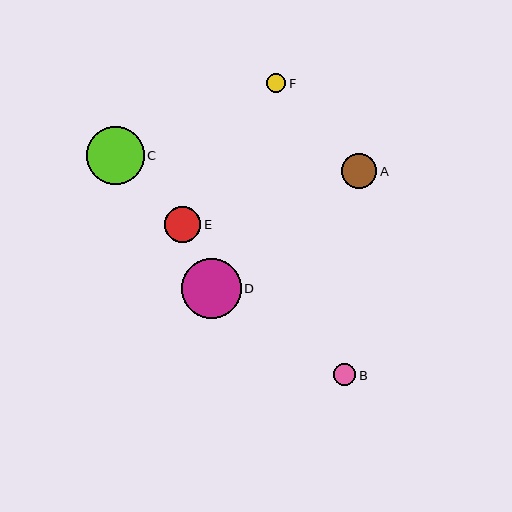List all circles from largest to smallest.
From largest to smallest: D, C, E, A, B, F.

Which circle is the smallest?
Circle F is the smallest with a size of approximately 19 pixels.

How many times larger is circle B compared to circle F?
Circle B is approximately 1.2 times the size of circle F.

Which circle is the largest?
Circle D is the largest with a size of approximately 60 pixels.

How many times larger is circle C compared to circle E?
Circle C is approximately 1.6 times the size of circle E.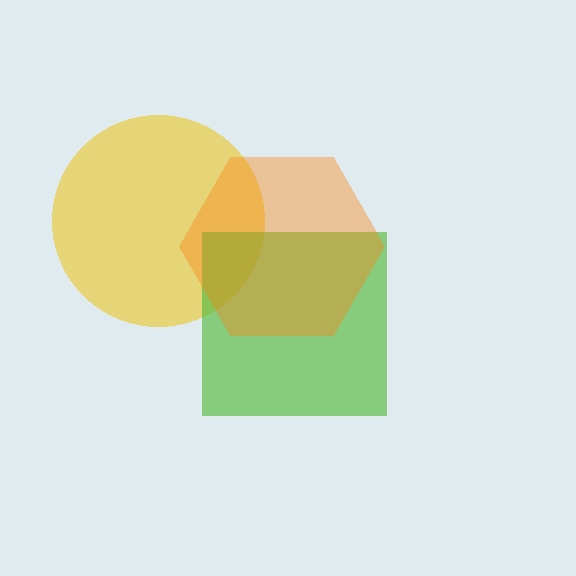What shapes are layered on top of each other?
The layered shapes are: a yellow circle, a lime square, an orange hexagon.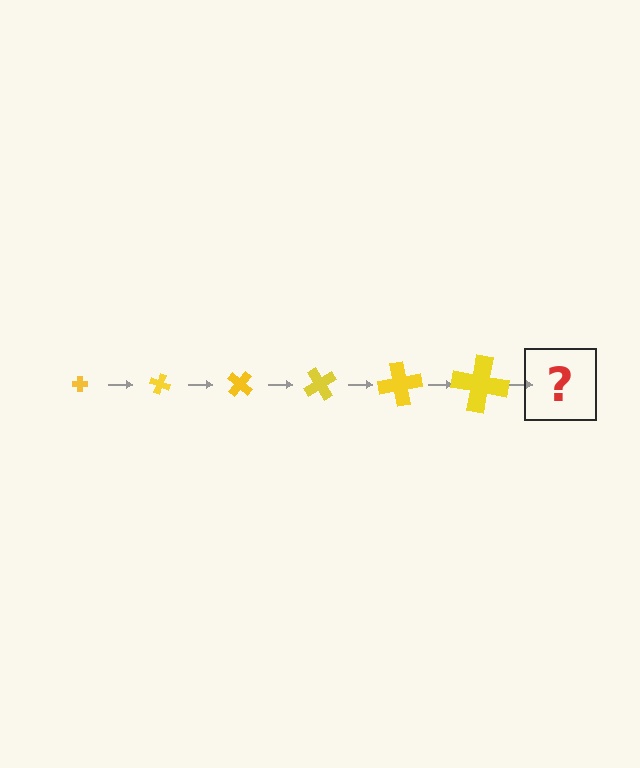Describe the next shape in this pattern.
It should be a cross, larger than the previous one and rotated 120 degrees from the start.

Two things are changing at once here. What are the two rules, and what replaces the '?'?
The two rules are that the cross grows larger each step and it rotates 20 degrees each step. The '?' should be a cross, larger than the previous one and rotated 120 degrees from the start.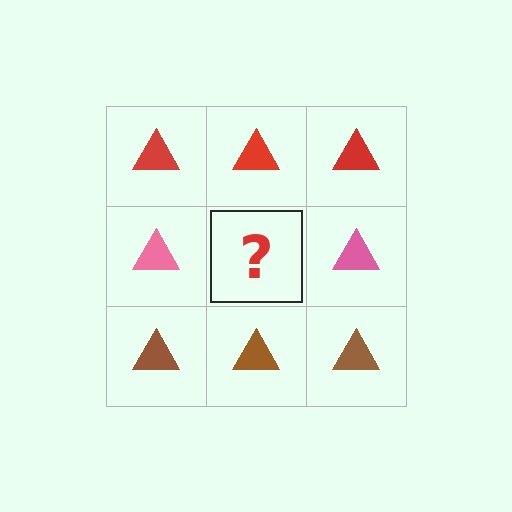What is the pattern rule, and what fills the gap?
The rule is that each row has a consistent color. The gap should be filled with a pink triangle.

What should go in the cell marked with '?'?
The missing cell should contain a pink triangle.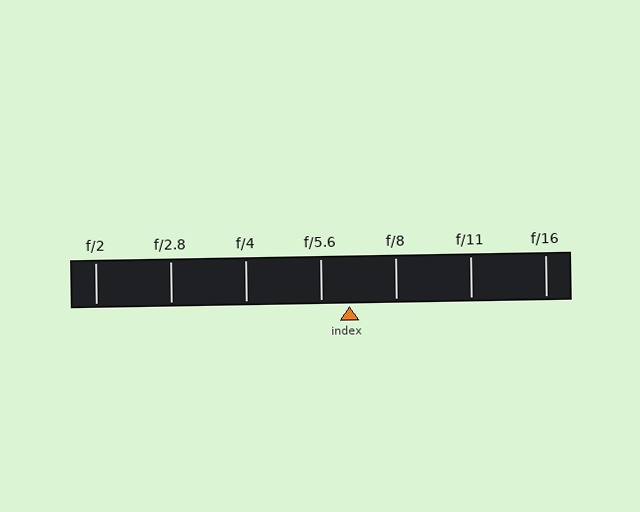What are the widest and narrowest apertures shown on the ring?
The widest aperture shown is f/2 and the narrowest is f/16.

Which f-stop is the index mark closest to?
The index mark is closest to f/5.6.